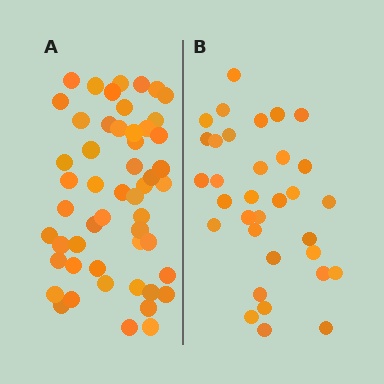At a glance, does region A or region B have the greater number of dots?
Region A (the left region) has more dots.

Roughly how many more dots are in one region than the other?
Region A has approximately 20 more dots than region B.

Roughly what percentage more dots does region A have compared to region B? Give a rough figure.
About 60% more.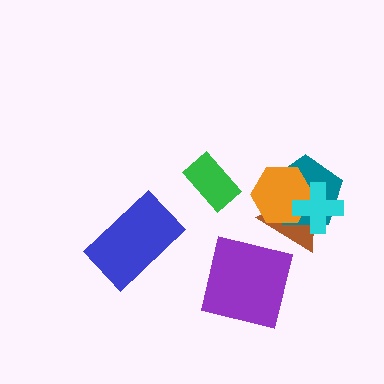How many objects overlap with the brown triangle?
3 objects overlap with the brown triangle.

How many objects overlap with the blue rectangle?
0 objects overlap with the blue rectangle.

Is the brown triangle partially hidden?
Yes, it is partially covered by another shape.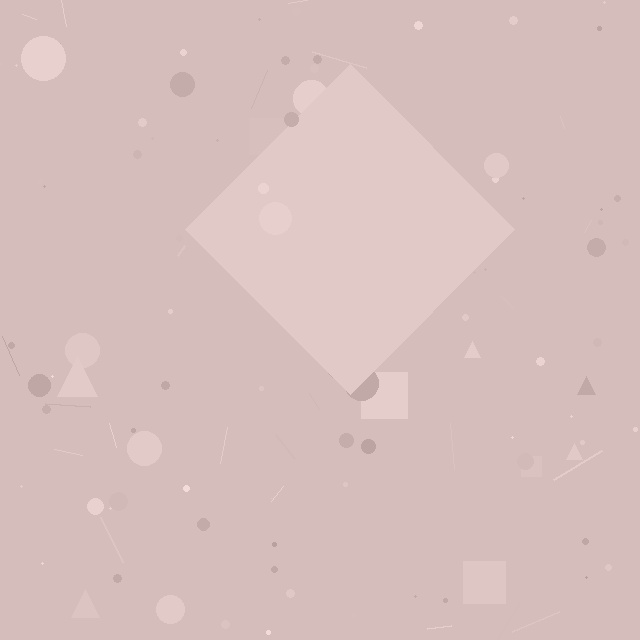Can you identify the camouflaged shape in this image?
The camouflaged shape is a diamond.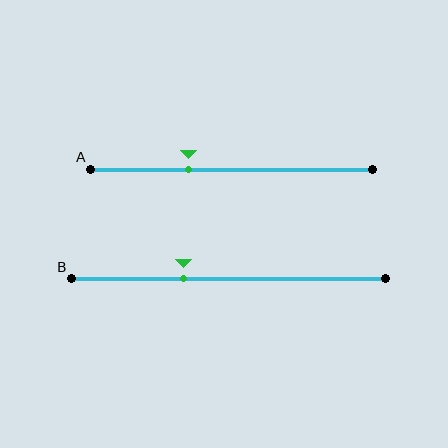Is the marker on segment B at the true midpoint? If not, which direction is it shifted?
No, the marker on segment B is shifted to the left by about 15% of the segment length.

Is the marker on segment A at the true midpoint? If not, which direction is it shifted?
No, the marker on segment A is shifted to the left by about 15% of the segment length.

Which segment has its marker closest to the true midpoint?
Segment B has its marker closest to the true midpoint.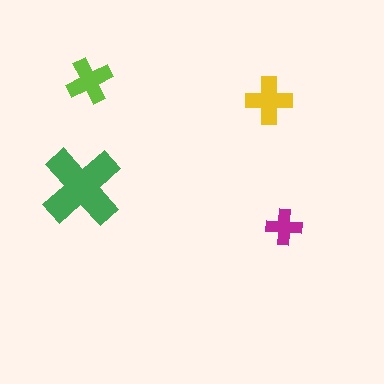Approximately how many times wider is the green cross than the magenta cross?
About 2.5 times wider.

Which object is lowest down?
The magenta cross is bottommost.